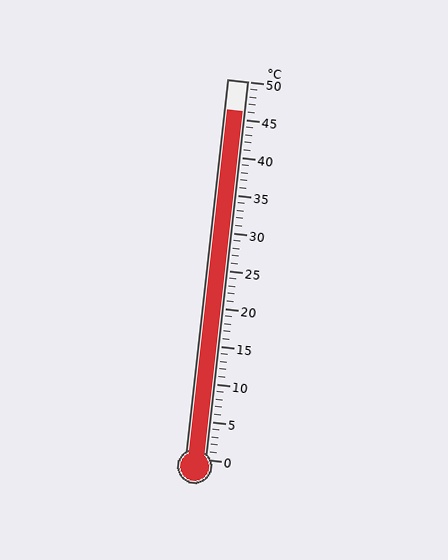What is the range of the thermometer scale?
The thermometer scale ranges from 0°C to 50°C.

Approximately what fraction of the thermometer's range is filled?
The thermometer is filled to approximately 90% of its range.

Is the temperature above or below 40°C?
The temperature is above 40°C.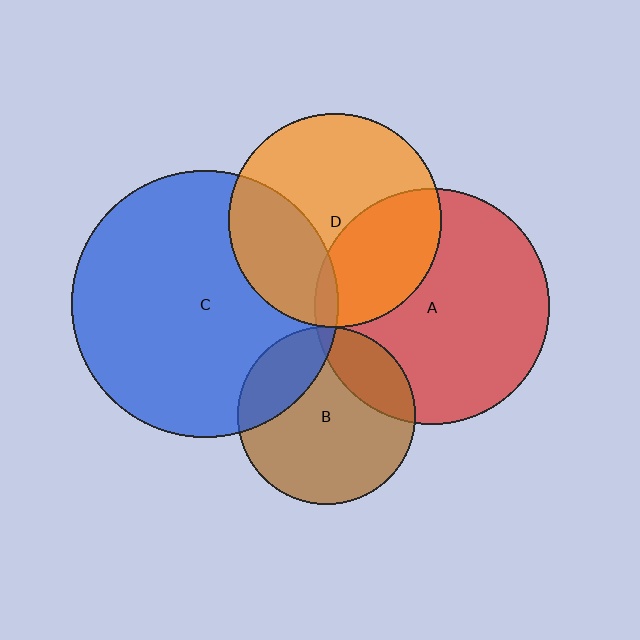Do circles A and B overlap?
Yes.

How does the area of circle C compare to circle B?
Approximately 2.2 times.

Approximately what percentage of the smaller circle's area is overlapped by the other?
Approximately 20%.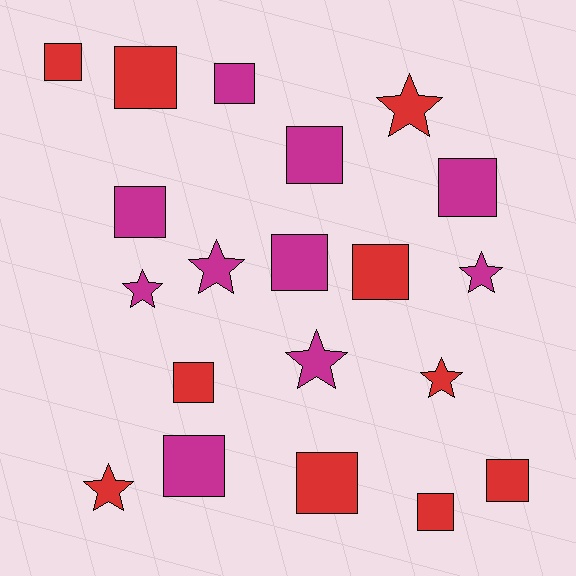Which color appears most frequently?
Magenta, with 10 objects.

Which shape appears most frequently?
Square, with 13 objects.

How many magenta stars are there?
There are 4 magenta stars.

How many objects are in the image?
There are 20 objects.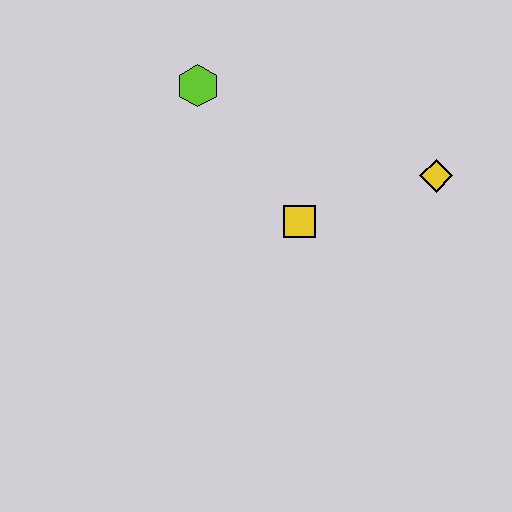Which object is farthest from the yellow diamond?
The lime hexagon is farthest from the yellow diamond.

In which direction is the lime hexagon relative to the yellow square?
The lime hexagon is above the yellow square.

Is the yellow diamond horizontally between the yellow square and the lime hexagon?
No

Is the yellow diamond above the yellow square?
Yes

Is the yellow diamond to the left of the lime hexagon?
No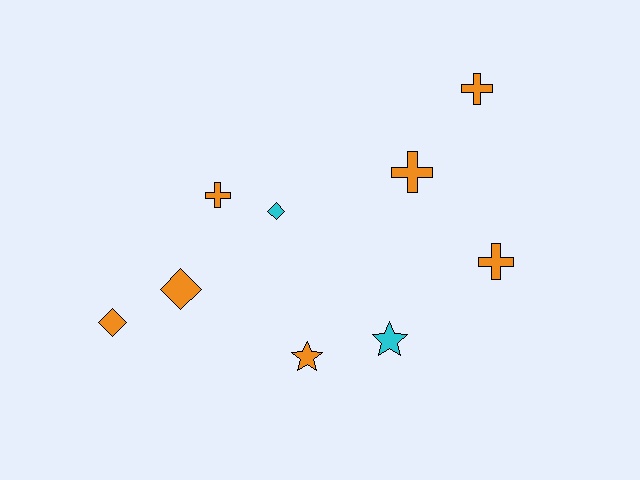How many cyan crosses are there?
There are no cyan crosses.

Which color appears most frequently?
Orange, with 7 objects.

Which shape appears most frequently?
Cross, with 4 objects.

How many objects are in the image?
There are 9 objects.